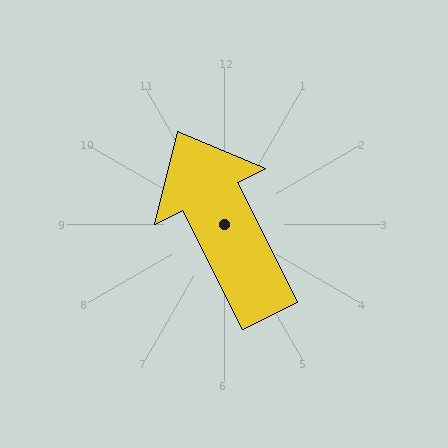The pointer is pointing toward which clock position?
Roughly 11 o'clock.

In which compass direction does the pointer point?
Northwest.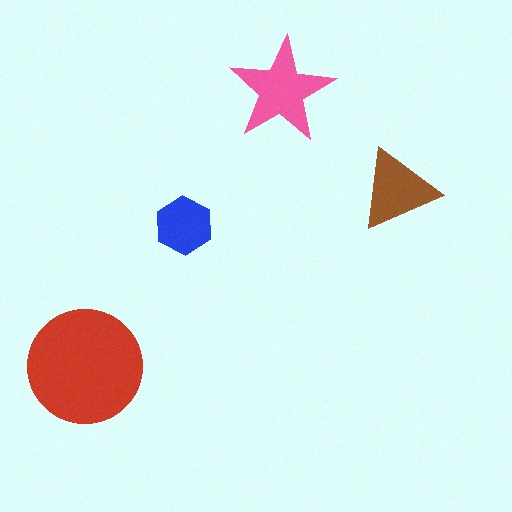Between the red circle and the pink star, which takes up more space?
The red circle.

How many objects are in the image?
There are 4 objects in the image.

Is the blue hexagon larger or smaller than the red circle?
Smaller.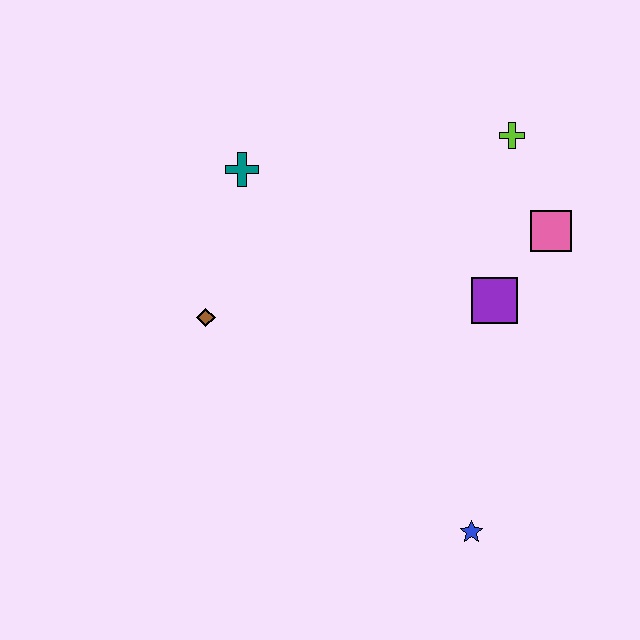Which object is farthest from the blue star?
The teal cross is farthest from the blue star.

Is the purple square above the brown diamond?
Yes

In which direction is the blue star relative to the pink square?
The blue star is below the pink square.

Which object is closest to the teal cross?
The brown diamond is closest to the teal cross.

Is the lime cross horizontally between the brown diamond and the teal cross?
No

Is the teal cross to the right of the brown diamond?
Yes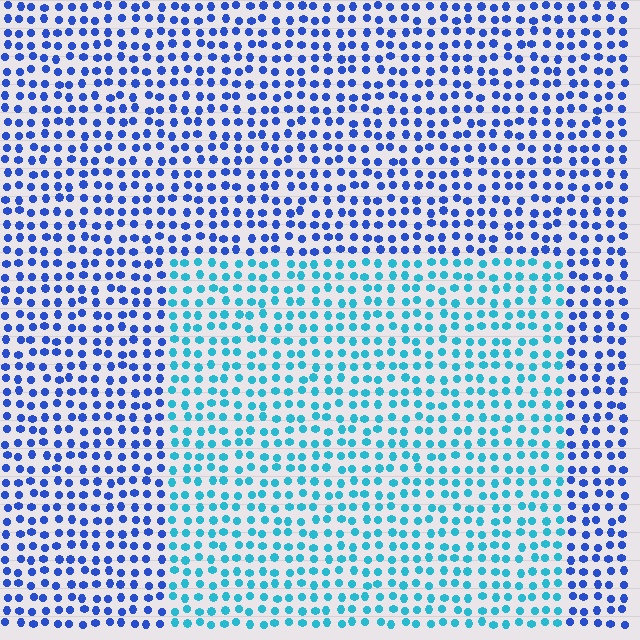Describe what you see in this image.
The image is filled with small blue elements in a uniform arrangement. A rectangle-shaped region is visible where the elements are tinted to a slightly different hue, forming a subtle color boundary.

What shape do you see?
I see a rectangle.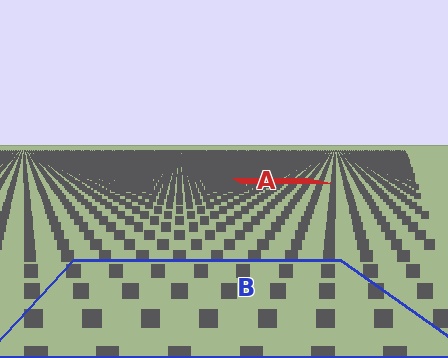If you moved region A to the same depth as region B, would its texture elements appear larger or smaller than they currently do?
They would appear larger. At a closer depth, the same texture elements are projected at a bigger on-screen size.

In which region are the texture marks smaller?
The texture marks are smaller in region A, because it is farther away.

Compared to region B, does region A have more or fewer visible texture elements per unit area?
Region A has more texture elements per unit area — they are packed more densely because it is farther away.